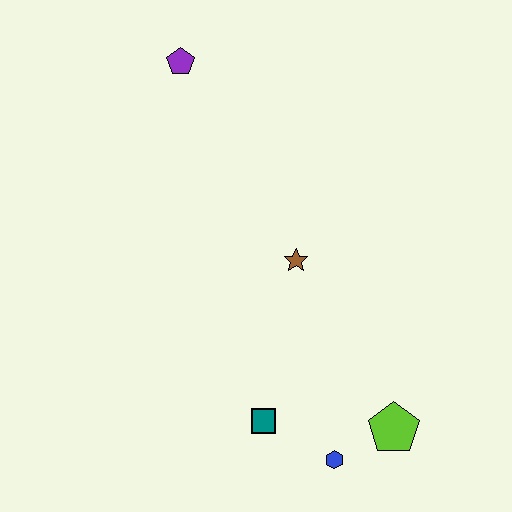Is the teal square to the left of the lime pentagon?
Yes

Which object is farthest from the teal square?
The purple pentagon is farthest from the teal square.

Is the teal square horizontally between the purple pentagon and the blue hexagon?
Yes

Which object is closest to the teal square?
The blue hexagon is closest to the teal square.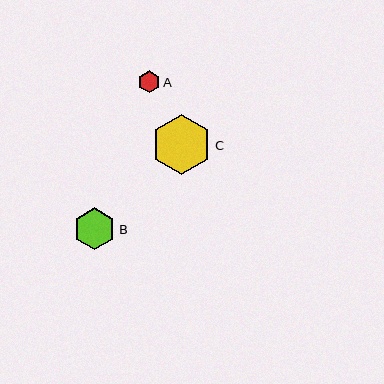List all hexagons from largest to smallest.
From largest to smallest: C, B, A.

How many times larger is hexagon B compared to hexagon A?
Hexagon B is approximately 1.9 times the size of hexagon A.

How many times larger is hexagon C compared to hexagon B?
Hexagon C is approximately 1.4 times the size of hexagon B.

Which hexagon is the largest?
Hexagon C is the largest with a size of approximately 60 pixels.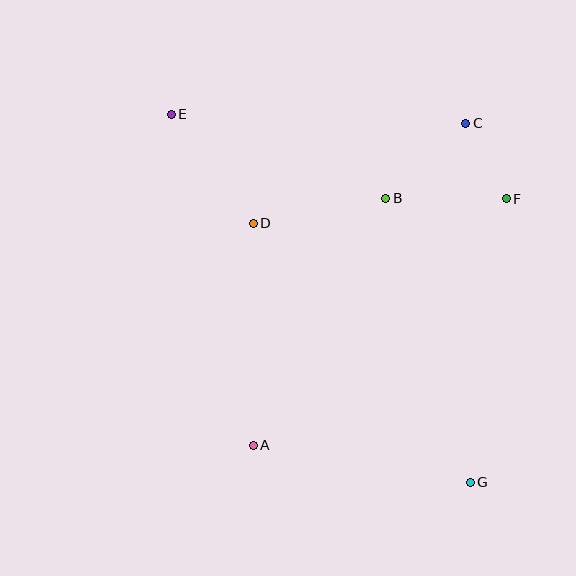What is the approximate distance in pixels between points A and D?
The distance between A and D is approximately 222 pixels.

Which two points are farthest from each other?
Points E and G are farthest from each other.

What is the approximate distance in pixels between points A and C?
The distance between A and C is approximately 386 pixels.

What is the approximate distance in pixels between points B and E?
The distance between B and E is approximately 230 pixels.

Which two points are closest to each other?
Points C and F are closest to each other.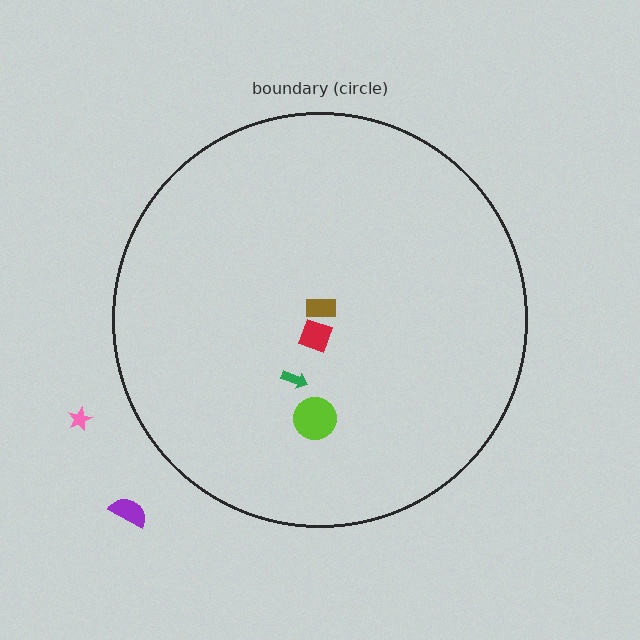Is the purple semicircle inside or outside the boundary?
Outside.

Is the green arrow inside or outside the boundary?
Inside.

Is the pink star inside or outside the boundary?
Outside.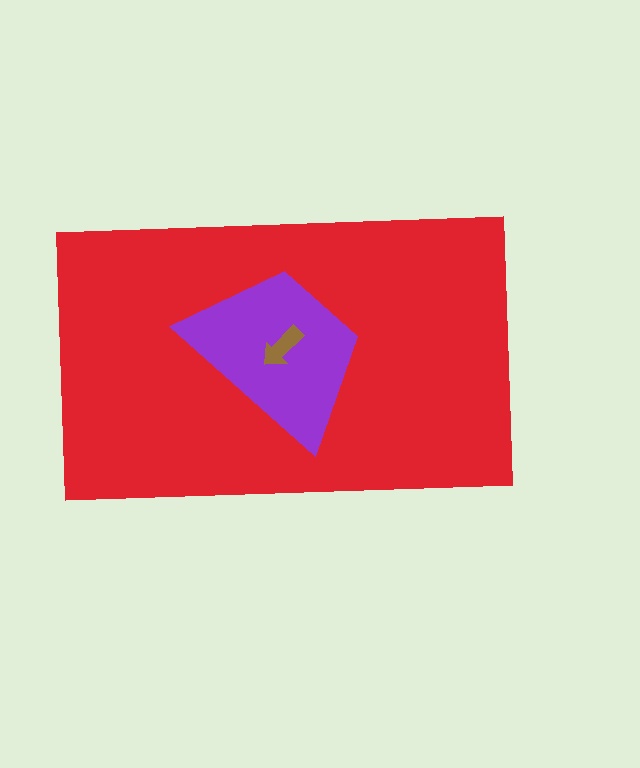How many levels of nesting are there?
3.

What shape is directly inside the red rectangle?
The purple trapezoid.